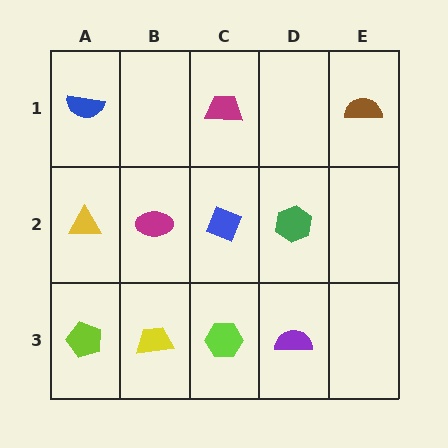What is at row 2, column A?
A yellow triangle.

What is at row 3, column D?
A purple semicircle.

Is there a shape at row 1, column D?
No, that cell is empty.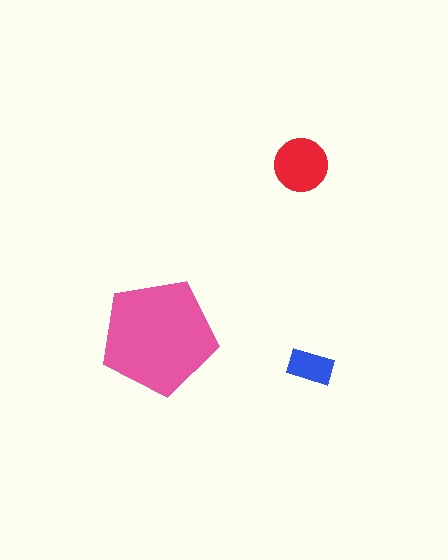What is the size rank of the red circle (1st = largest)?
2nd.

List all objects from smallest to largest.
The blue rectangle, the red circle, the pink pentagon.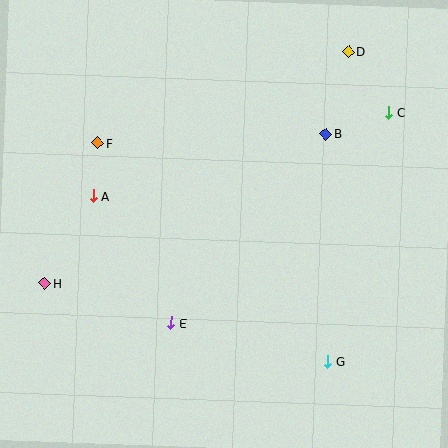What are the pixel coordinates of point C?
Point C is at (389, 113).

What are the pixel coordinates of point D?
Point D is at (349, 52).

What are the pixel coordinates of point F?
Point F is at (98, 143).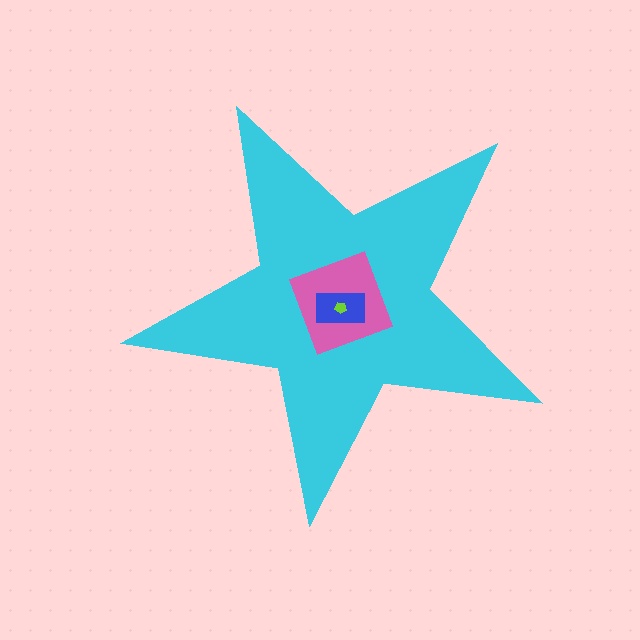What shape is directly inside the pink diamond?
The blue rectangle.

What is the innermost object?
The lime pentagon.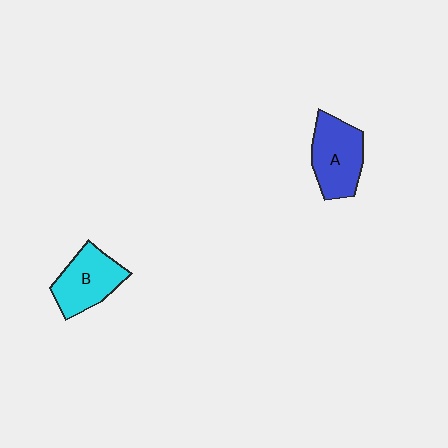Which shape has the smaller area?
Shape B (cyan).